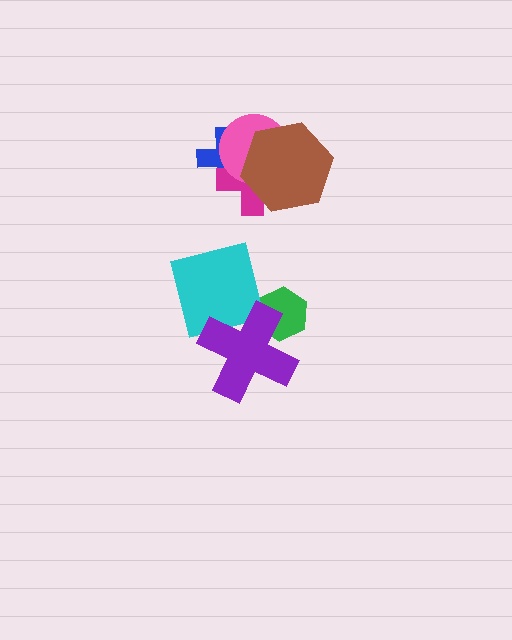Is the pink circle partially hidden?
Yes, it is partially covered by another shape.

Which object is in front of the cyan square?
The purple cross is in front of the cyan square.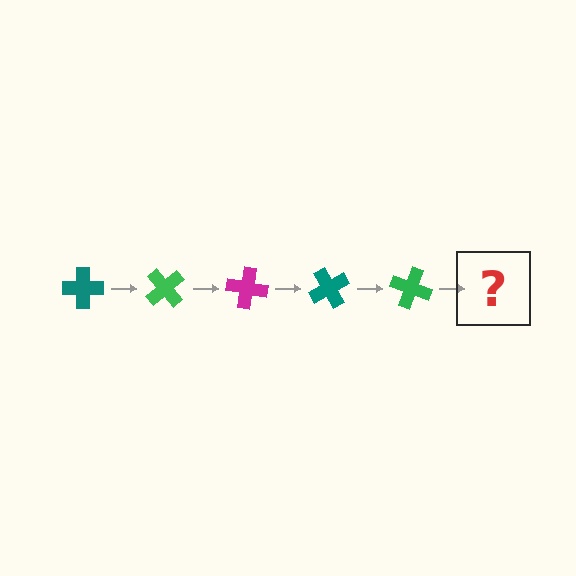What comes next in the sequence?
The next element should be a magenta cross, rotated 250 degrees from the start.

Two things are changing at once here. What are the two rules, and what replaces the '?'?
The two rules are that it rotates 50 degrees each step and the color cycles through teal, green, and magenta. The '?' should be a magenta cross, rotated 250 degrees from the start.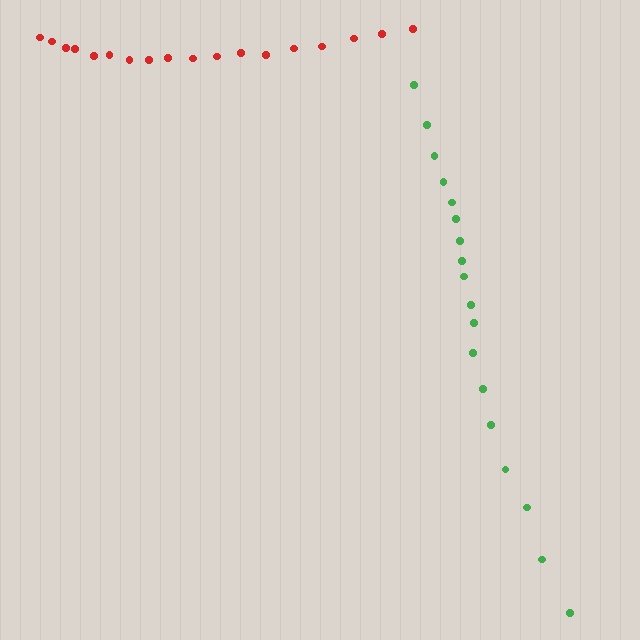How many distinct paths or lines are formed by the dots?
There are 2 distinct paths.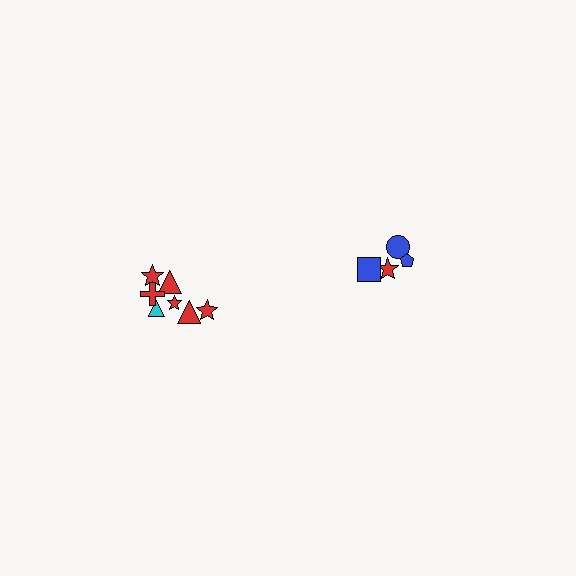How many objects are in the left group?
There are 7 objects.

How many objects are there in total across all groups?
There are 11 objects.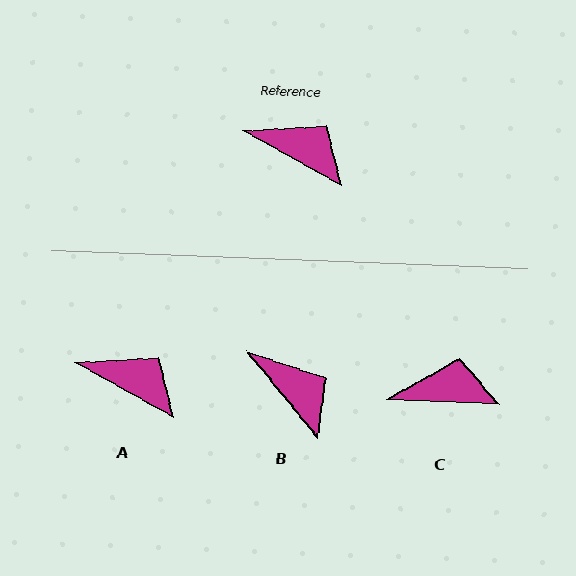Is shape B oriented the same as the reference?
No, it is off by about 21 degrees.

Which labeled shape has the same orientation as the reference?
A.